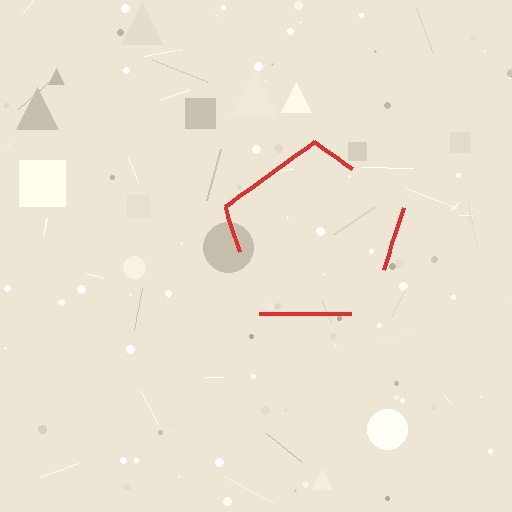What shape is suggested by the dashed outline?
The dashed outline suggests a pentagon.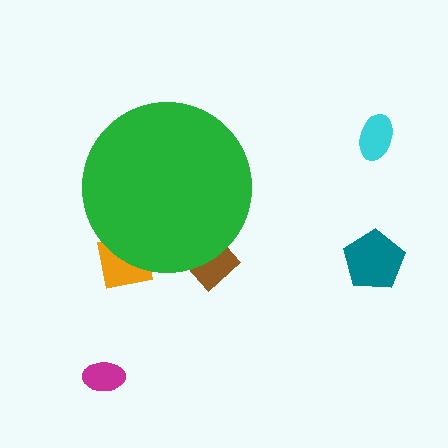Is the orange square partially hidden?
Yes, the orange square is partially hidden behind the green circle.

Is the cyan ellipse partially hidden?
No, the cyan ellipse is fully visible.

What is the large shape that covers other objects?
A green circle.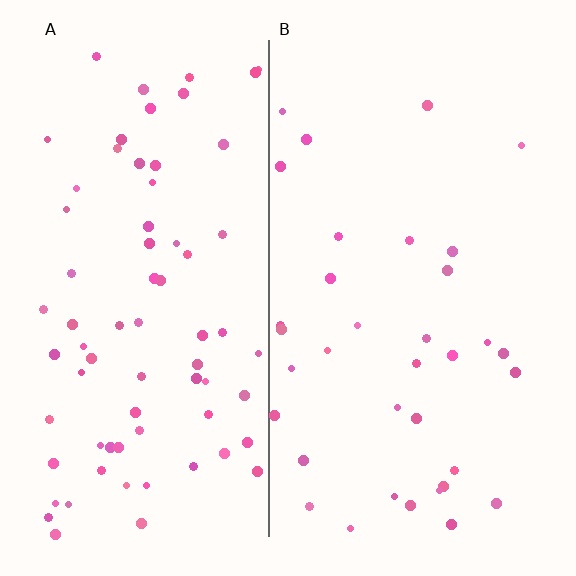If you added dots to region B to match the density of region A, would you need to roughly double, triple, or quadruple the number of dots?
Approximately double.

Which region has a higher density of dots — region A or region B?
A (the left).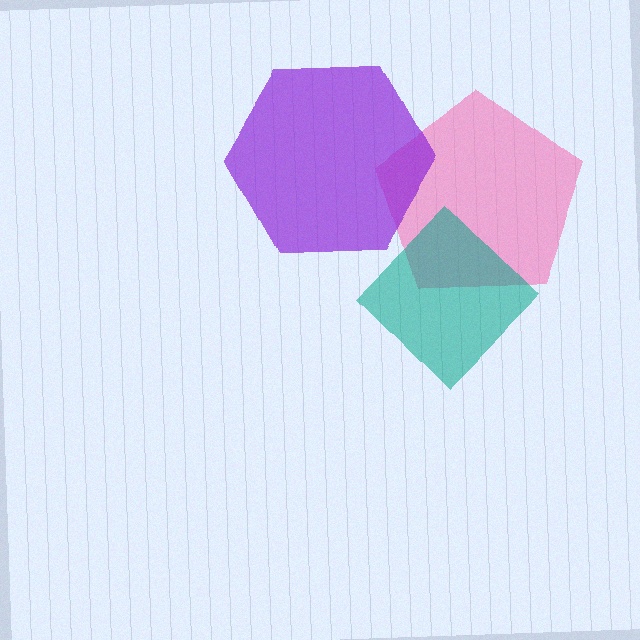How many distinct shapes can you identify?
There are 3 distinct shapes: a pink pentagon, a purple hexagon, a teal diamond.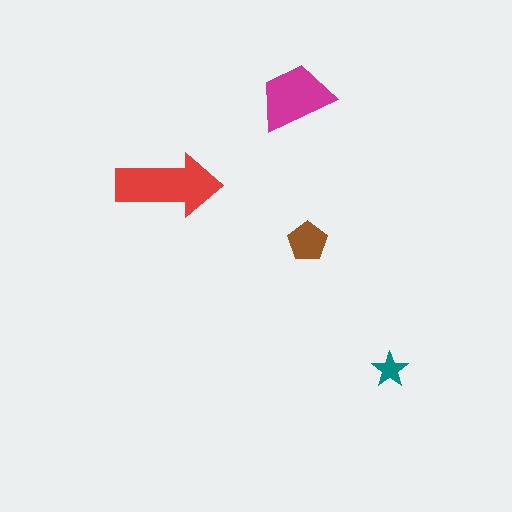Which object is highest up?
The magenta trapezoid is topmost.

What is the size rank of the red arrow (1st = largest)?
1st.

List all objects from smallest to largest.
The teal star, the brown pentagon, the magenta trapezoid, the red arrow.